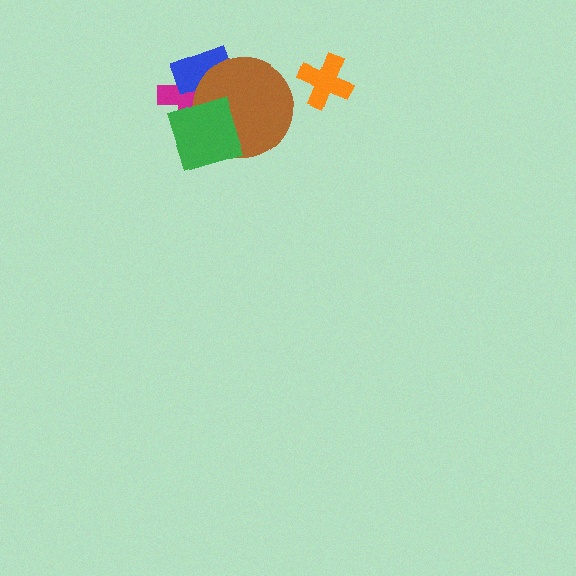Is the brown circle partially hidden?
Yes, it is partially covered by another shape.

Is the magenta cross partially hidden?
Yes, it is partially covered by another shape.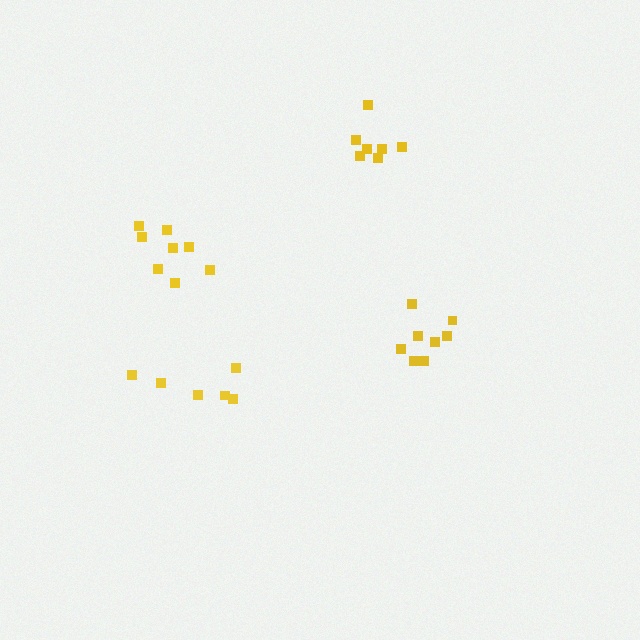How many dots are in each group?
Group 1: 8 dots, Group 2: 6 dots, Group 3: 7 dots, Group 4: 8 dots (29 total).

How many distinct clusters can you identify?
There are 4 distinct clusters.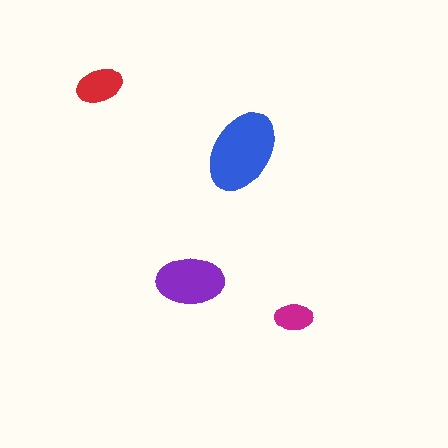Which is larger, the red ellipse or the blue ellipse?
The blue one.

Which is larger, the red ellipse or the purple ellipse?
The purple one.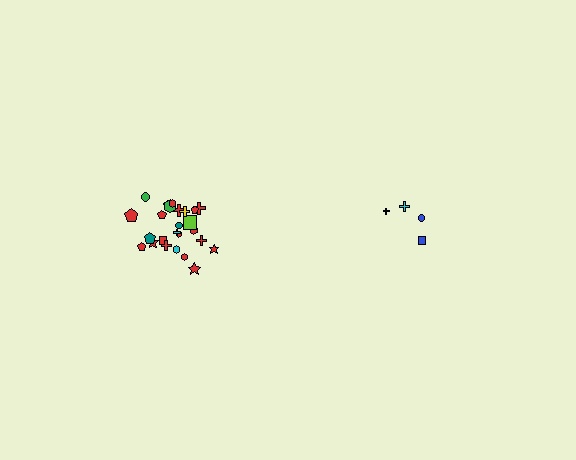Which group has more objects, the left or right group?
The left group.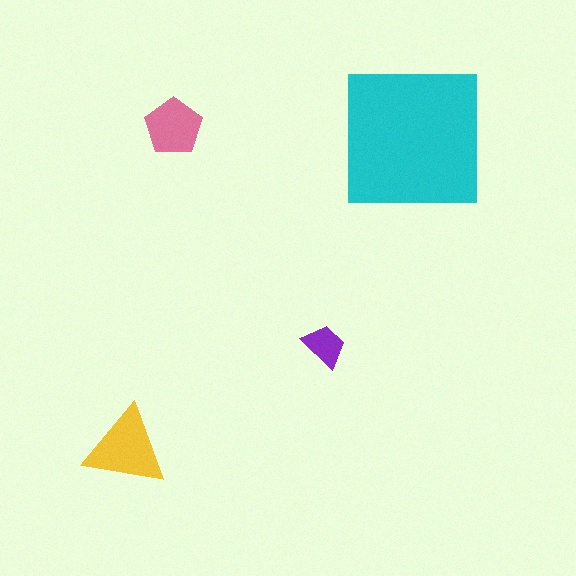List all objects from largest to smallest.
The cyan square, the yellow triangle, the pink pentagon, the purple trapezoid.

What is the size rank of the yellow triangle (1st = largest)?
2nd.